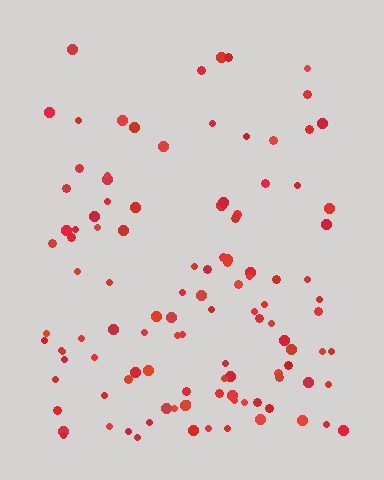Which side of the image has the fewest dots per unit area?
The top.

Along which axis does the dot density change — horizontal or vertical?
Vertical.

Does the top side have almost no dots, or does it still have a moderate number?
Still a moderate number, just noticeably fewer than the bottom.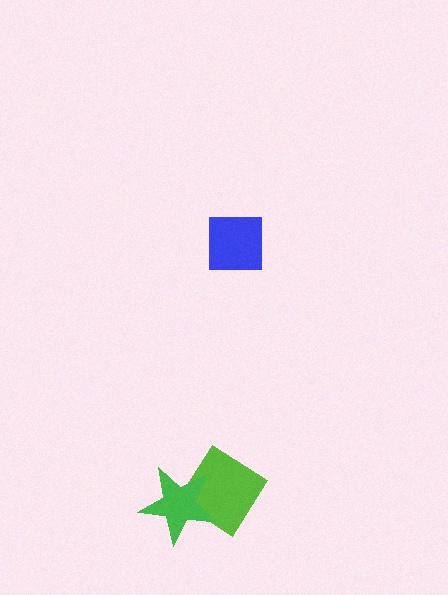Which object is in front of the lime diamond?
The green star is in front of the lime diamond.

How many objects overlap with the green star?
1 object overlaps with the green star.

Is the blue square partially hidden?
No, no other shape covers it.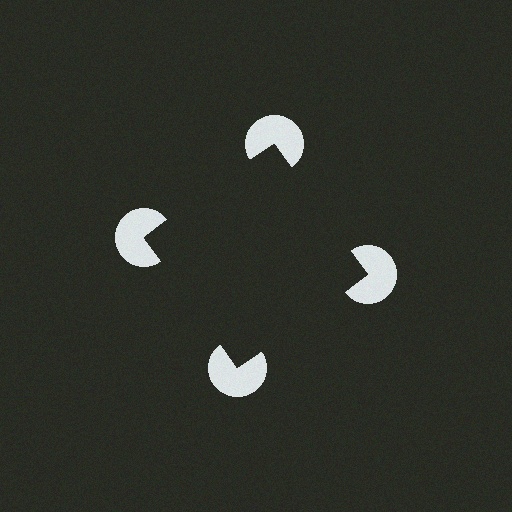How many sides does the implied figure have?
4 sides.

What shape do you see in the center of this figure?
An illusory square — its edges are inferred from the aligned wedge cuts in the pac-man discs, not physically drawn.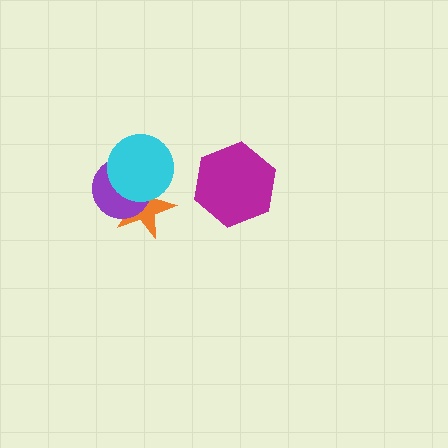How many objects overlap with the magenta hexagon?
0 objects overlap with the magenta hexagon.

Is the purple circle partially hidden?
Yes, it is partially covered by another shape.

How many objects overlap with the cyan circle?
2 objects overlap with the cyan circle.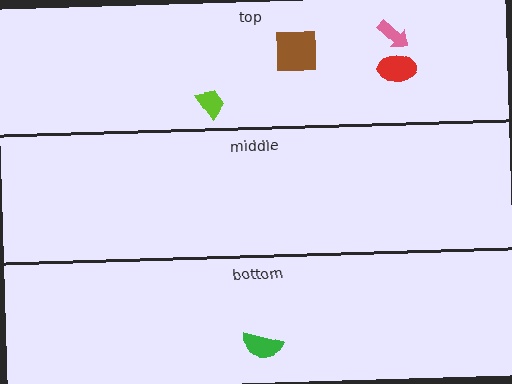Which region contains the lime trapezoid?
The top region.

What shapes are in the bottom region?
The green semicircle.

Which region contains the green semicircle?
The bottom region.